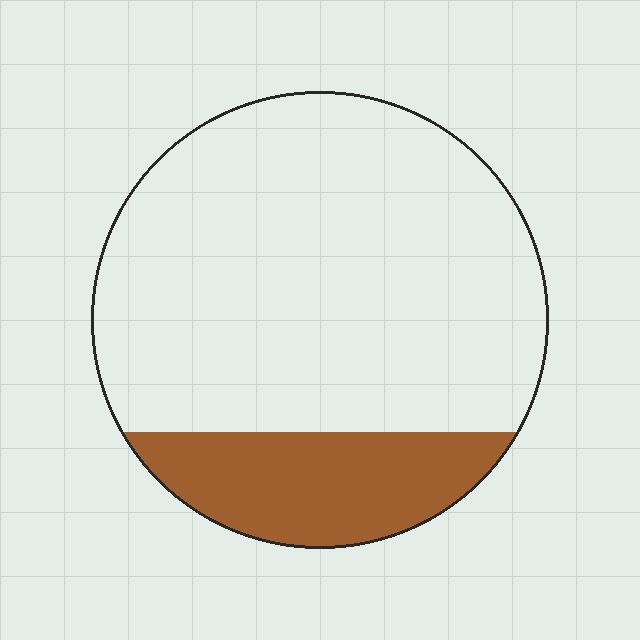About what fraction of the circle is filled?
About one fifth (1/5).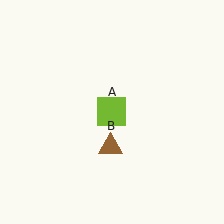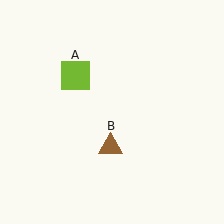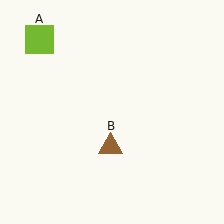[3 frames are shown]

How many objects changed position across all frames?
1 object changed position: lime square (object A).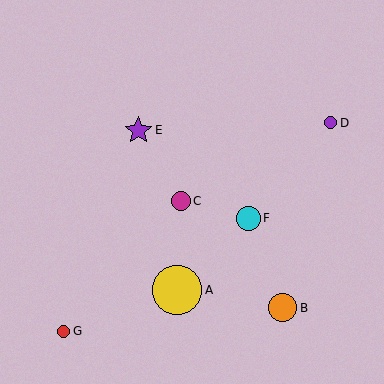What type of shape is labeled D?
Shape D is a purple circle.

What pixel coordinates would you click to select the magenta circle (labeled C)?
Click at (181, 201) to select the magenta circle C.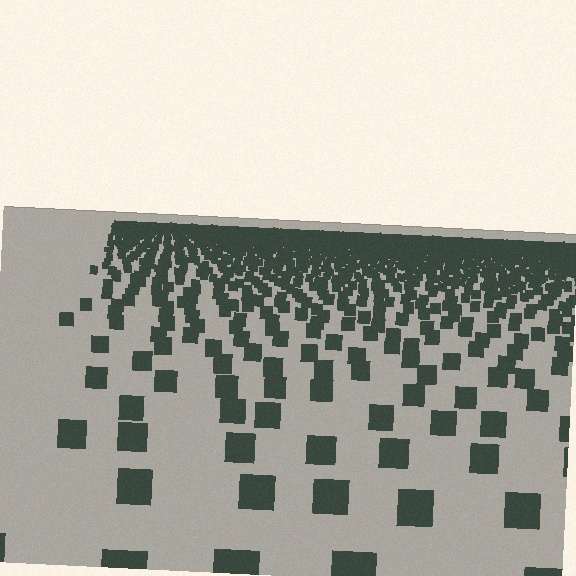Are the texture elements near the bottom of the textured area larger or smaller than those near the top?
Larger. Near the bottom, elements are closer to the viewer and appear at a bigger on-screen size.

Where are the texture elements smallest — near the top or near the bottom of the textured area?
Near the top.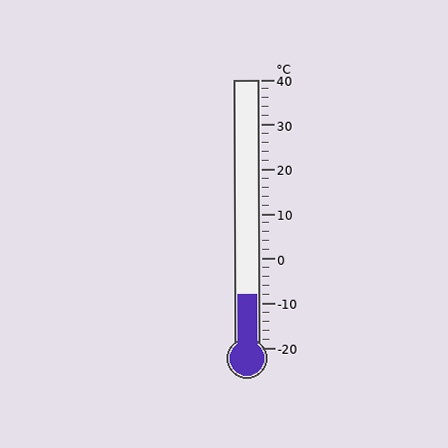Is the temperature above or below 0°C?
The temperature is below 0°C.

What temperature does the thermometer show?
The thermometer shows approximately -8°C.